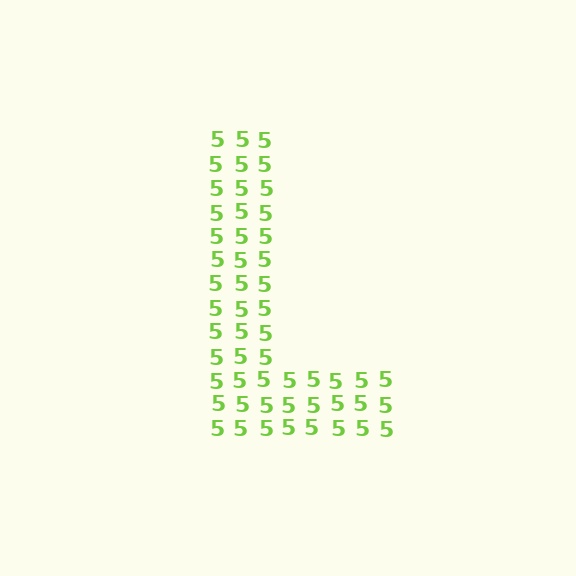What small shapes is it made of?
It is made of small digit 5's.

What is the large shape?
The large shape is the letter L.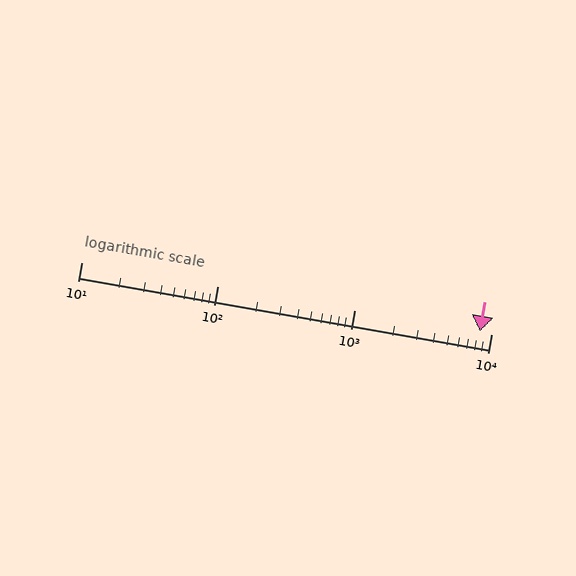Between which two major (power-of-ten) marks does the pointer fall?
The pointer is between 1000 and 10000.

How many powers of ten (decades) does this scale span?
The scale spans 3 decades, from 10 to 10000.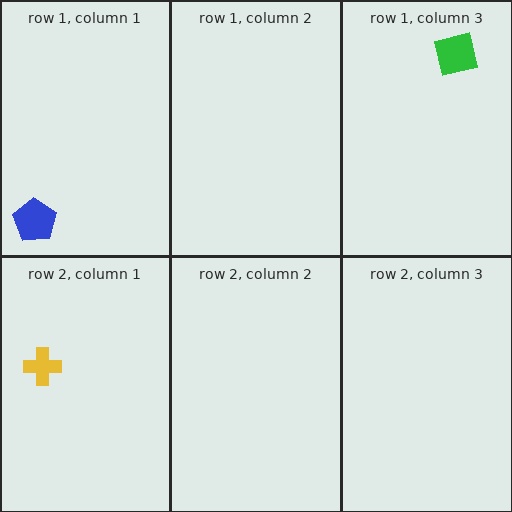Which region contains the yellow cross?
The row 2, column 1 region.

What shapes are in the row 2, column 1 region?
The yellow cross.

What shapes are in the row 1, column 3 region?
The green square.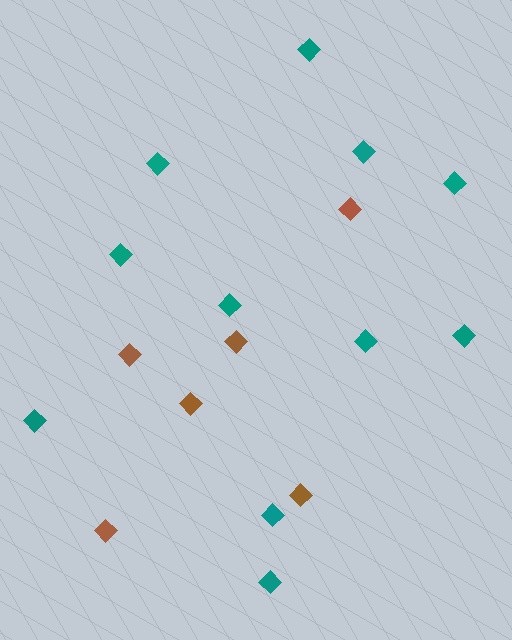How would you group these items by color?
There are 2 groups: one group of teal diamonds (11) and one group of brown diamonds (6).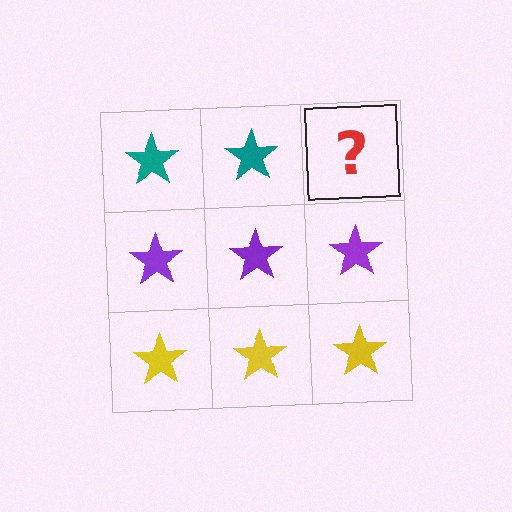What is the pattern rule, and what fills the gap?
The rule is that each row has a consistent color. The gap should be filled with a teal star.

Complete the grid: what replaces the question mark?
The question mark should be replaced with a teal star.